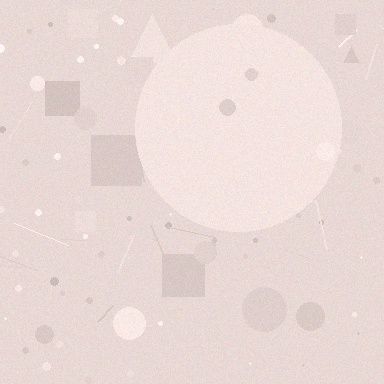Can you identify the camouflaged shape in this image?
The camouflaged shape is a circle.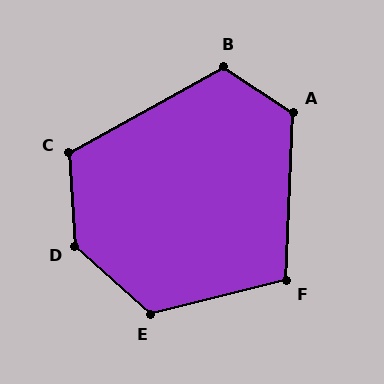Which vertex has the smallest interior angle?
F, at approximately 107 degrees.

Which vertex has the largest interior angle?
D, at approximately 136 degrees.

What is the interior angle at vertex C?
Approximately 116 degrees (obtuse).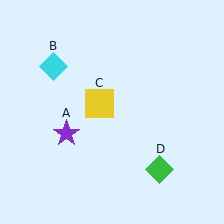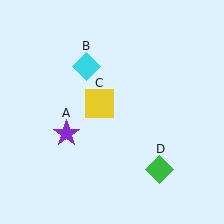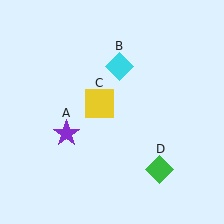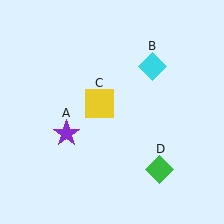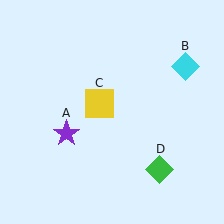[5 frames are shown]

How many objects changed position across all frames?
1 object changed position: cyan diamond (object B).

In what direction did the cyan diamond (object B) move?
The cyan diamond (object B) moved right.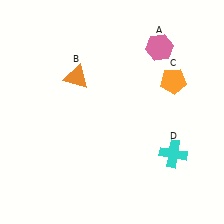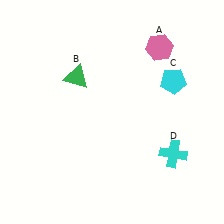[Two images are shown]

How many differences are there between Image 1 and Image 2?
There are 2 differences between the two images.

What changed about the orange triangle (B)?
In Image 1, B is orange. In Image 2, it changed to green.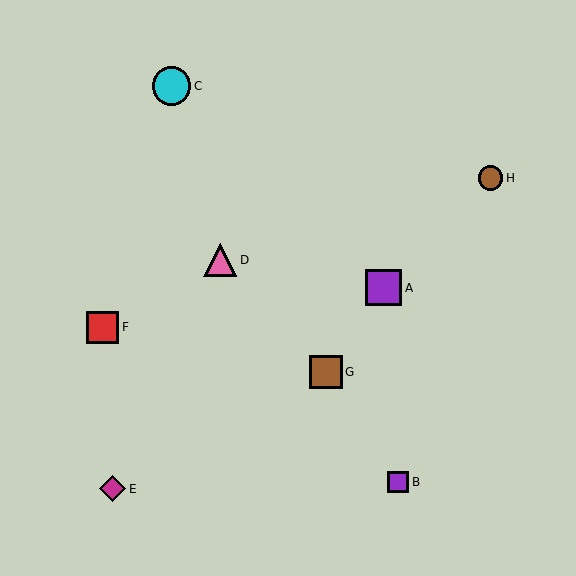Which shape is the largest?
The cyan circle (labeled C) is the largest.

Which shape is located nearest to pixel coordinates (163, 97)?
The cyan circle (labeled C) at (172, 86) is nearest to that location.